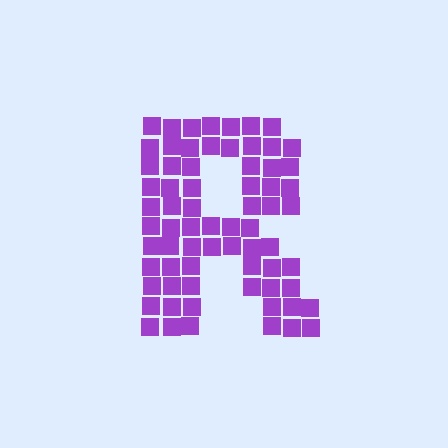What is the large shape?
The large shape is the letter R.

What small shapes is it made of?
It is made of small squares.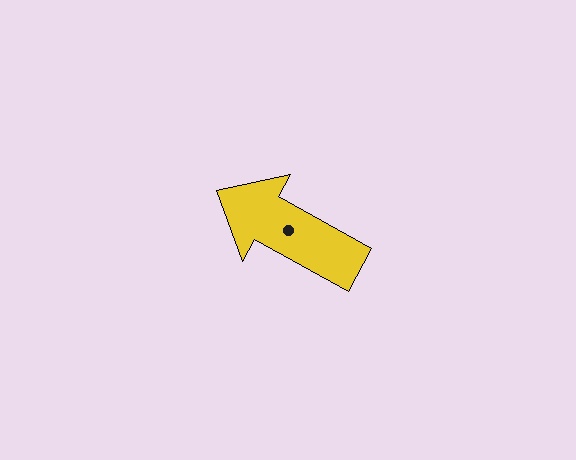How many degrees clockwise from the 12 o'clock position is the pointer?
Approximately 299 degrees.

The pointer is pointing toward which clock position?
Roughly 10 o'clock.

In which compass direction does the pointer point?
Northwest.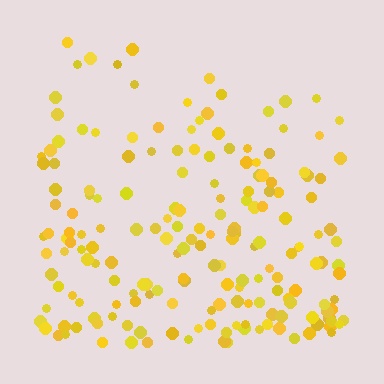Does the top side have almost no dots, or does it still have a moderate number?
Still a moderate number, just noticeably fewer than the bottom.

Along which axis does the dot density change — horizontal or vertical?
Vertical.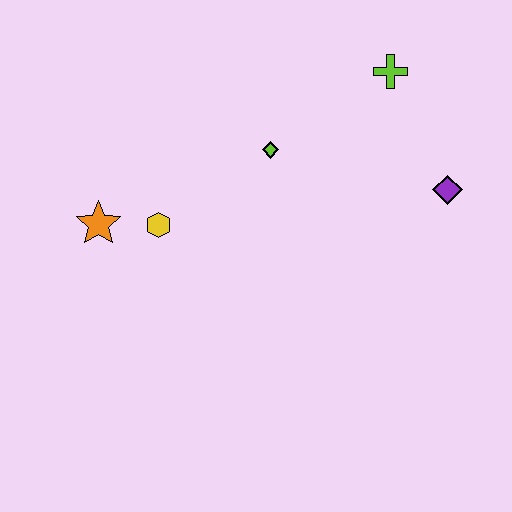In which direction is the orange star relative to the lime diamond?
The orange star is to the left of the lime diamond.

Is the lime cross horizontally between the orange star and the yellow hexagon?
No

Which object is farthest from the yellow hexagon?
The purple diamond is farthest from the yellow hexagon.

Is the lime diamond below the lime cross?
Yes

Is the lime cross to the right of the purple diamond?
No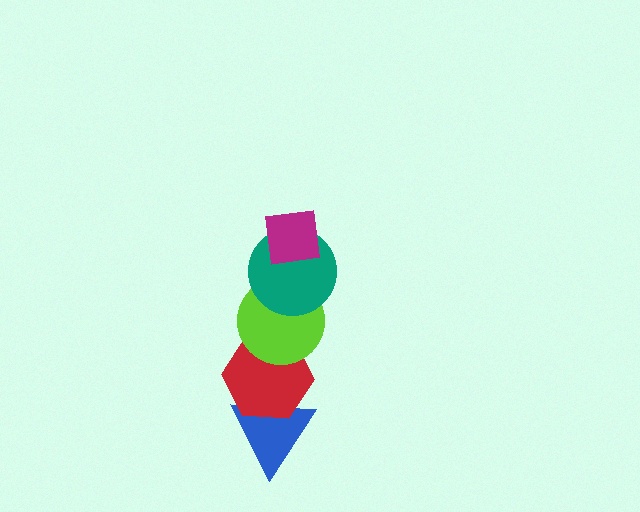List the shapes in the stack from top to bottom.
From top to bottom: the magenta square, the teal circle, the lime circle, the red hexagon, the blue triangle.